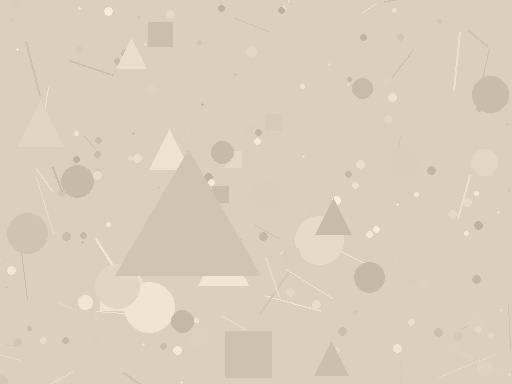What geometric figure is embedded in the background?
A triangle is embedded in the background.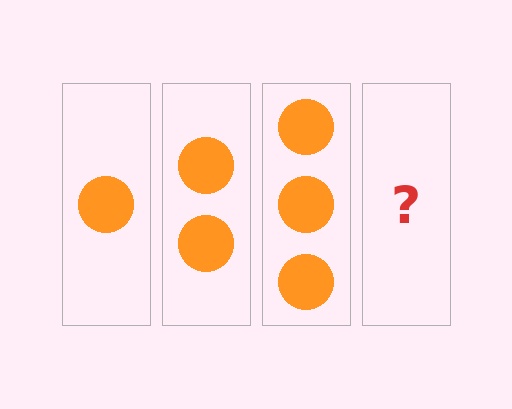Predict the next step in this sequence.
The next step is 4 circles.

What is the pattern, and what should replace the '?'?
The pattern is that each step adds one more circle. The '?' should be 4 circles.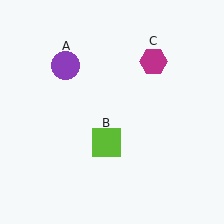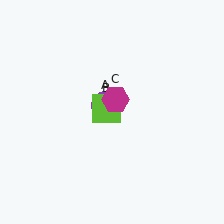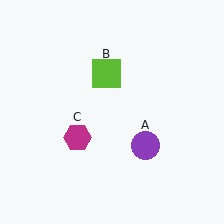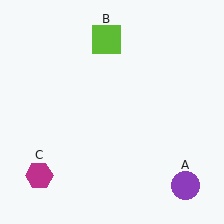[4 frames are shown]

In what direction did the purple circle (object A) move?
The purple circle (object A) moved down and to the right.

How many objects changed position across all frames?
3 objects changed position: purple circle (object A), lime square (object B), magenta hexagon (object C).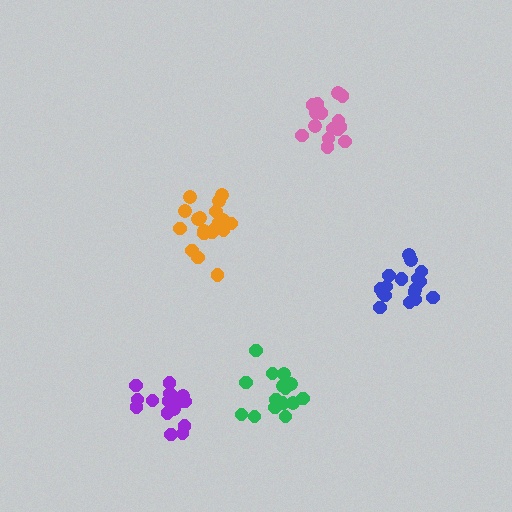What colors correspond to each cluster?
The clusters are colored: orange, purple, pink, blue, green.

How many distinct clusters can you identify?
There are 5 distinct clusters.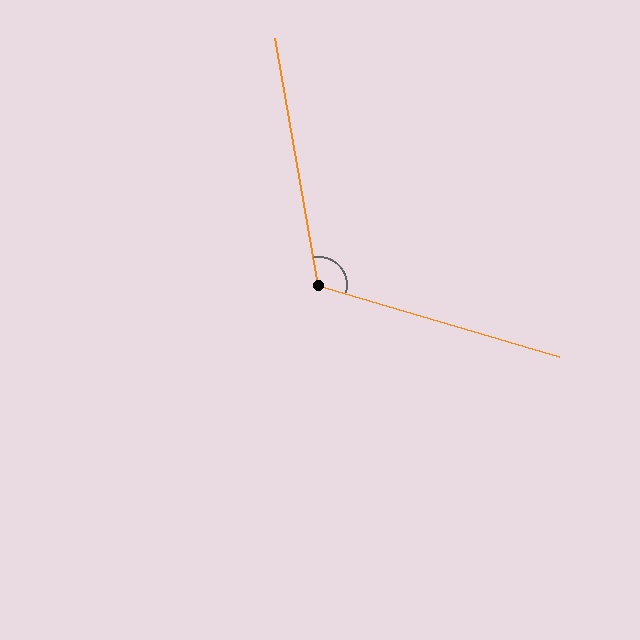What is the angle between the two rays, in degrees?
Approximately 116 degrees.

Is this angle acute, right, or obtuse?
It is obtuse.